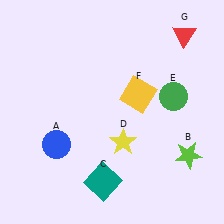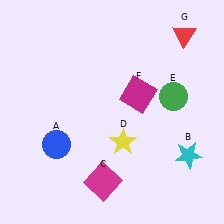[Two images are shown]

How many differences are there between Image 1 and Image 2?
There are 3 differences between the two images.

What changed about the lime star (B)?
In Image 1, B is lime. In Image 2, it changed to cyan.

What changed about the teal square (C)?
In Image 1, C is teal. In Image 2, it changed to magenta.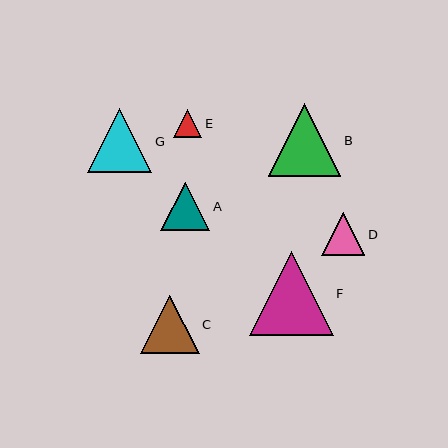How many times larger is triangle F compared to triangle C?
Triangle F is approximately 1.4 times the size of triangle C.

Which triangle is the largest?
Triangle F is the largest with a size of approximately 84 pixels.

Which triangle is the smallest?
Triangle E is the smallest with a size of approximately 28 pixels.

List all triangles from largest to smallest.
From largest to smallest: F, B, G, C, A, D, E.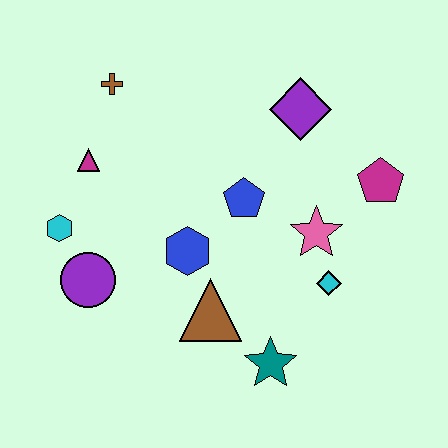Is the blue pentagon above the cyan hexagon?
Yes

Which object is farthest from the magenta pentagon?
The cyan hexagon is farthest from the magenta pentagon.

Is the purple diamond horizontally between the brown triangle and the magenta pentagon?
Yes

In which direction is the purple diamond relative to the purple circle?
The purple diamond is to the right of the purple circle.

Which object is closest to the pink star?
The cyan diamond is closest to the pink star.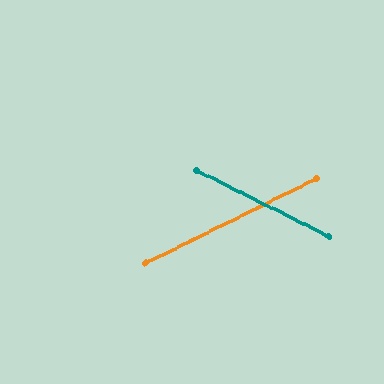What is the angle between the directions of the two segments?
Approximately 53 degrees.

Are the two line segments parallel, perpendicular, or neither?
Neither parallel nor perpendicular — they differ by about 53°.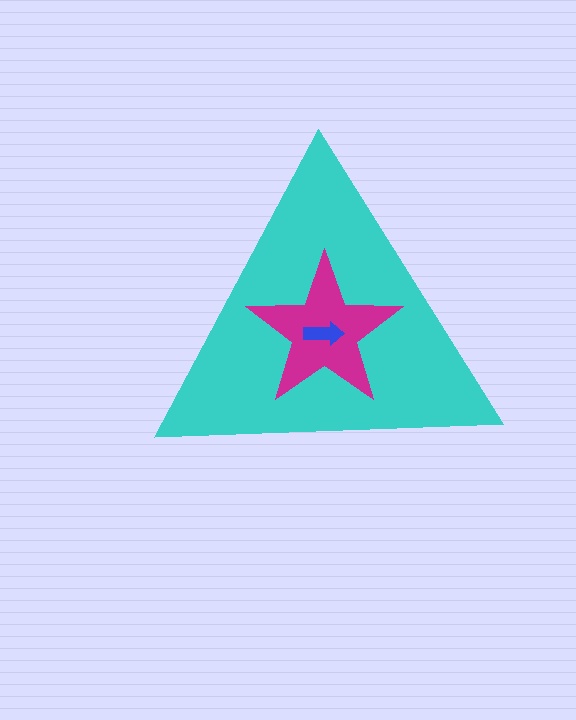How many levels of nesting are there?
3.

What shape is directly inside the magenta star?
The blue arrow.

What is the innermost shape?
The blue arrow.